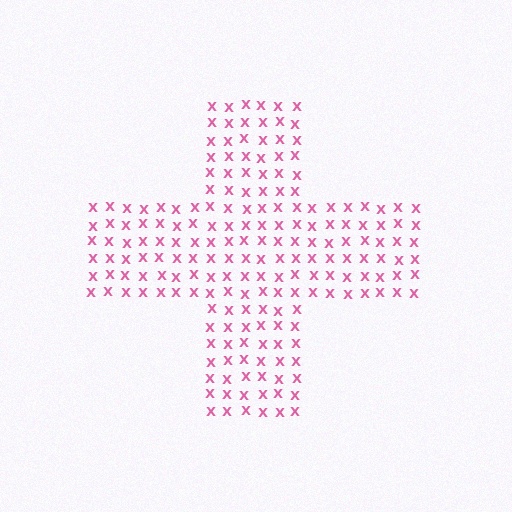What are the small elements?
The small elements are letter X's.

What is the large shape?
The large shape is a cross.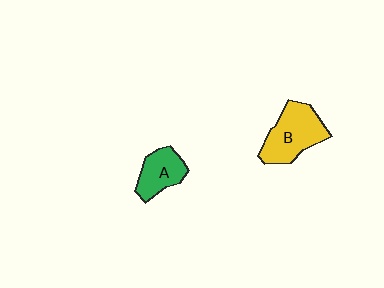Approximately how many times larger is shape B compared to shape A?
Approximately 1.5 times.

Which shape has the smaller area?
Shape A (green).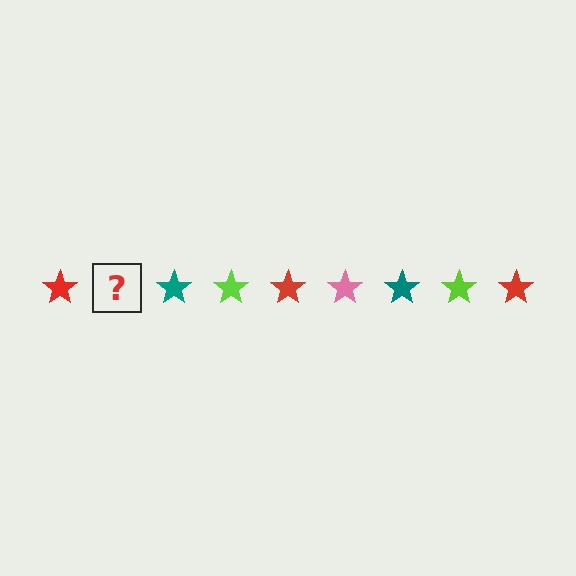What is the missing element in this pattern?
The missing element is a pink star.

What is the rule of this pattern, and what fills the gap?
The rule is that the pattern cycles through red, pink, teal, lime stars. The gap should be filled with a pink star.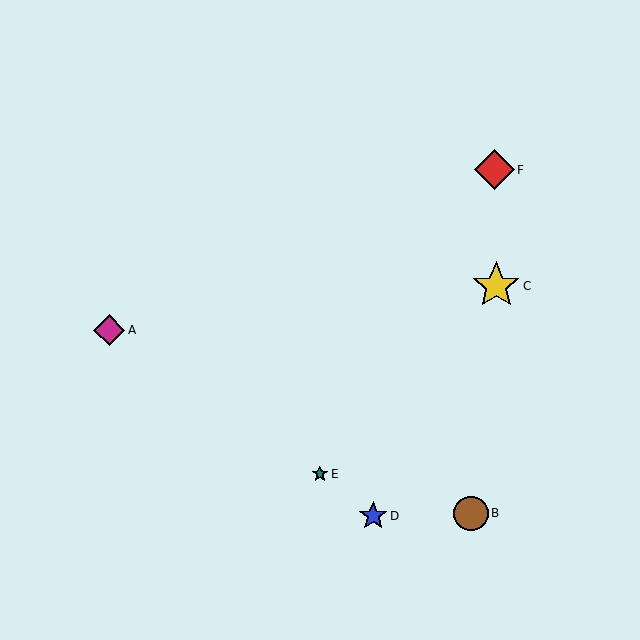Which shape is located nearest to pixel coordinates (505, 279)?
The yellow star (labeled C) at (496, 286) is nearest to that location.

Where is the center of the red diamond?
The center of the red diamond is at (494, 170).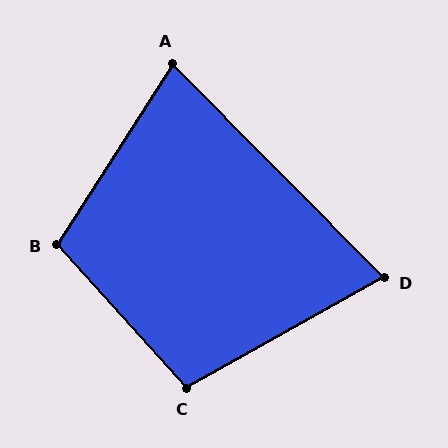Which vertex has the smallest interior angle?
D, at approximately 75 degrees.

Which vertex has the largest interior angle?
B, at approximately 105 degrees.